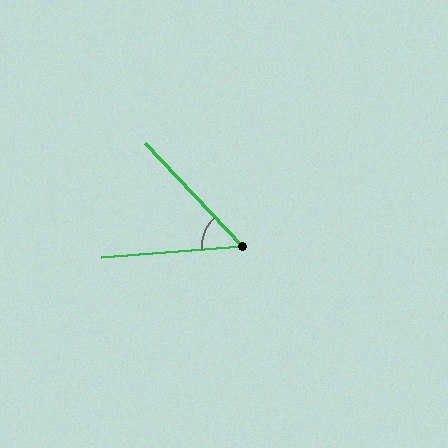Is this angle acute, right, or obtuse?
It is acute.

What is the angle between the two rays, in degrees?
Approximately 51 degrees.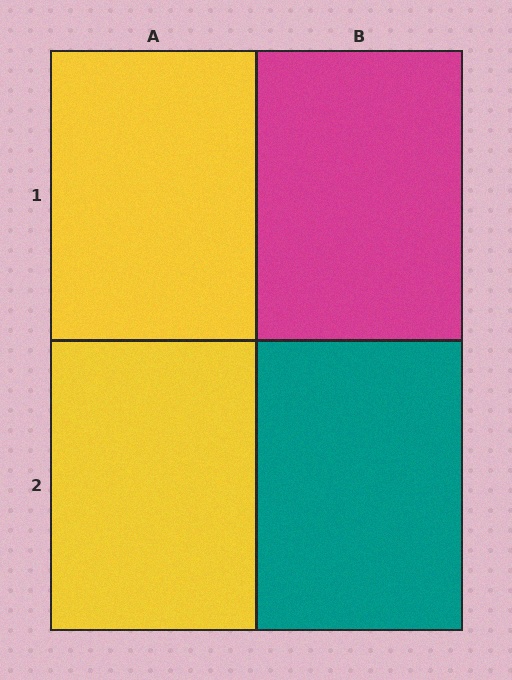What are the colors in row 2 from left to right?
Yellow, teal.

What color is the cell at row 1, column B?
Magenta.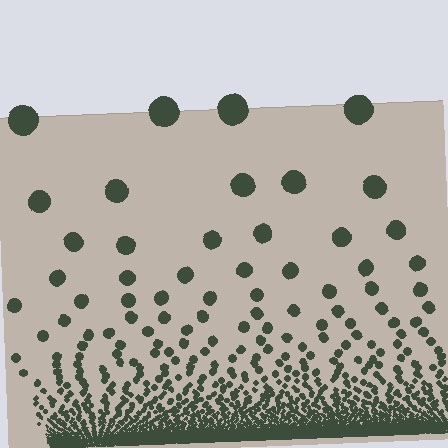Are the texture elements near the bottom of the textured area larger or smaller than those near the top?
Smaller. The gradient is inverted — elements near the bottom are smaller and denser.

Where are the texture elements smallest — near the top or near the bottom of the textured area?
Near the bottom.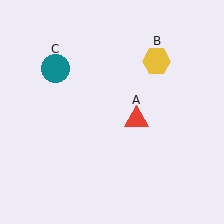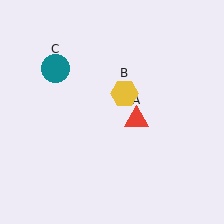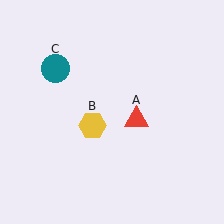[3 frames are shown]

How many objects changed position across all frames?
1 object changed position: yellow hexagon (object B).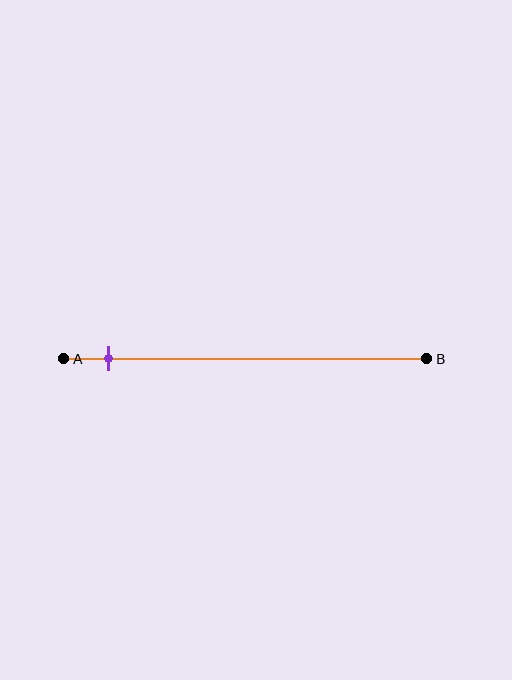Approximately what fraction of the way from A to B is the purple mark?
The purple mark is approximately 10% of the way from A to B.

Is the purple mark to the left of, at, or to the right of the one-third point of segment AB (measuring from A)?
The purple mark is to the left of the one-third point of segment AB.